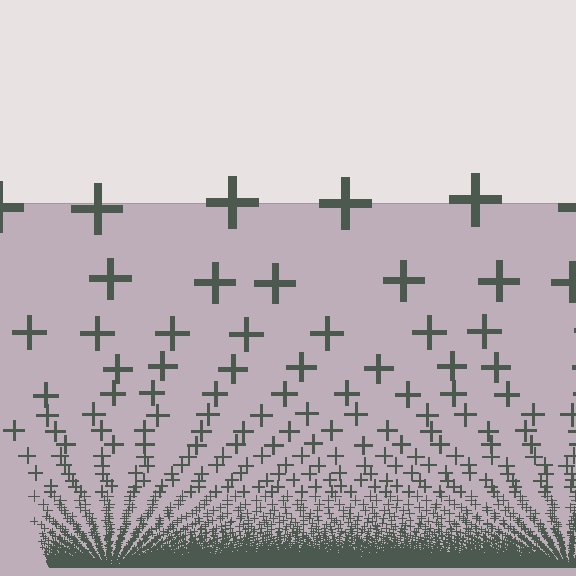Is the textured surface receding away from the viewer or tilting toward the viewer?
The surface appears to tilt toward the viewer. Texture elements get larger and sparser toward the top.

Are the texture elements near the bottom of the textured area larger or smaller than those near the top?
Smaller. The gradient is inverted — elements near the bottom are smaller and denser.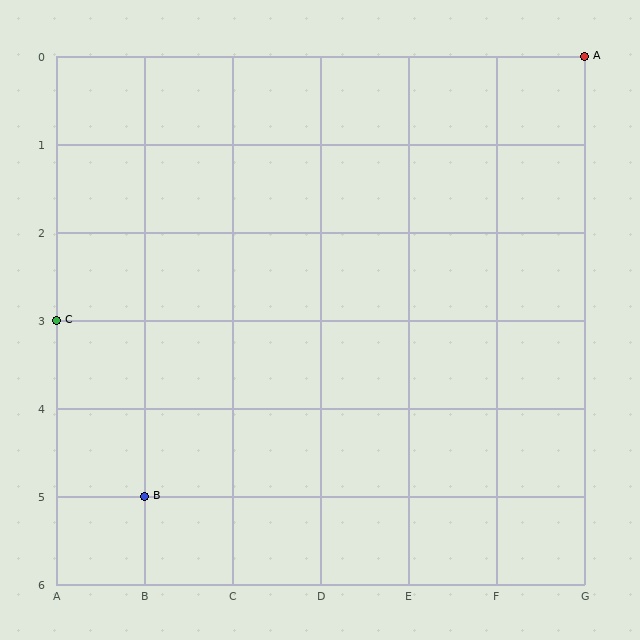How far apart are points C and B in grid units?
Points C and B are 1 column and 2 rows apart (about 2.2 grid units diagonally).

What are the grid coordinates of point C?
Point C is at grid coordinates (A, 3).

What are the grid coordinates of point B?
Point B is at grid coordinates (B, 5).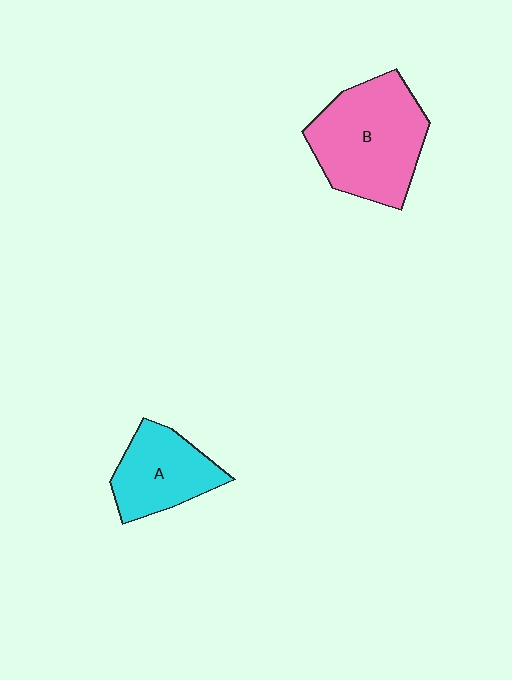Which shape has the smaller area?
Shape A (cyan).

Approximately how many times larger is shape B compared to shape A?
Approximately 1.6 times.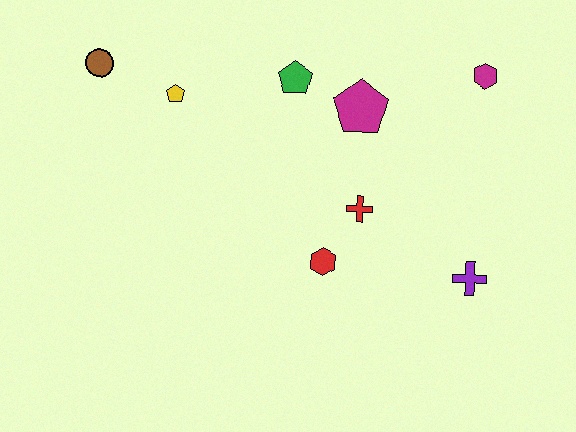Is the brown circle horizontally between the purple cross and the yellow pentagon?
No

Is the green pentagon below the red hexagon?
No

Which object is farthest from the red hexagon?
The brown circle is farthest from the red hexagon.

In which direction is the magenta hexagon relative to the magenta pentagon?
The magenta hexagon is to the right of the magenta pentagon.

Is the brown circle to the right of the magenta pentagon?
No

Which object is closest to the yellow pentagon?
The brown circle is closest to the yellow pentagon.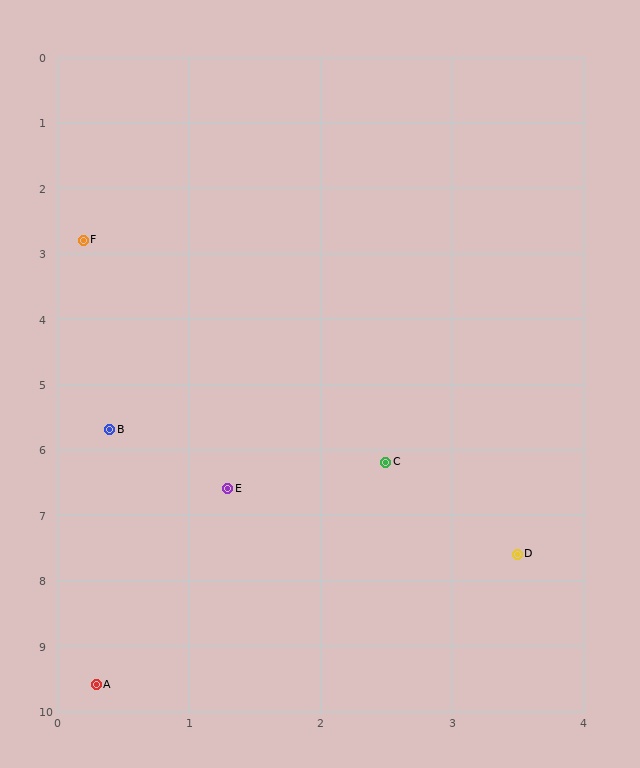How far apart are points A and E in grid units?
Points A and E are about 3.2 grid units apart.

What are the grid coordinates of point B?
Point B is at approximately (0.4, 5.7).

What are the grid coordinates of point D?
Point D is at approximately (3.5, 7.6).